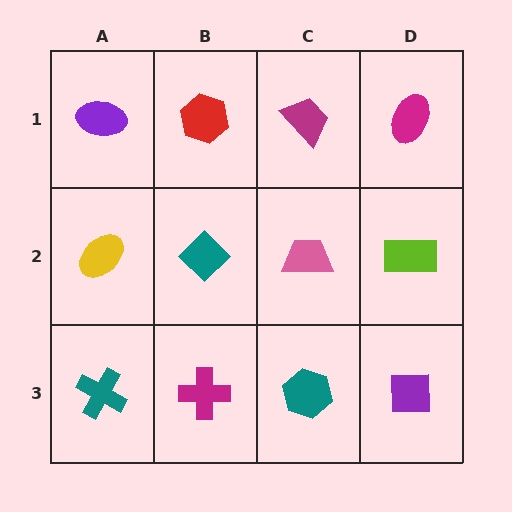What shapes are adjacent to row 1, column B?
A teal diamond (row 2, column B), a purple ellipse (row 1, column A), a magenta trapezoid (row 1, column C).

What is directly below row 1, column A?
A yellow ellipse.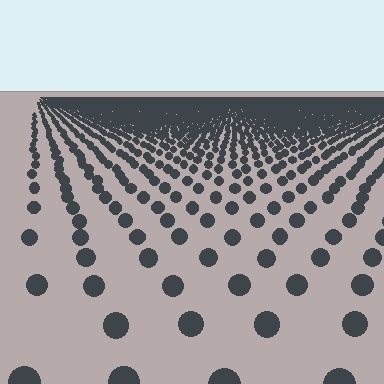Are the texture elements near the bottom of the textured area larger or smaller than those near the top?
Larger. Near the bottom, elements are closer to the viewer and appear at a bigger on-screen size.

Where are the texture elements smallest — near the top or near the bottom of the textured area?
Near the top.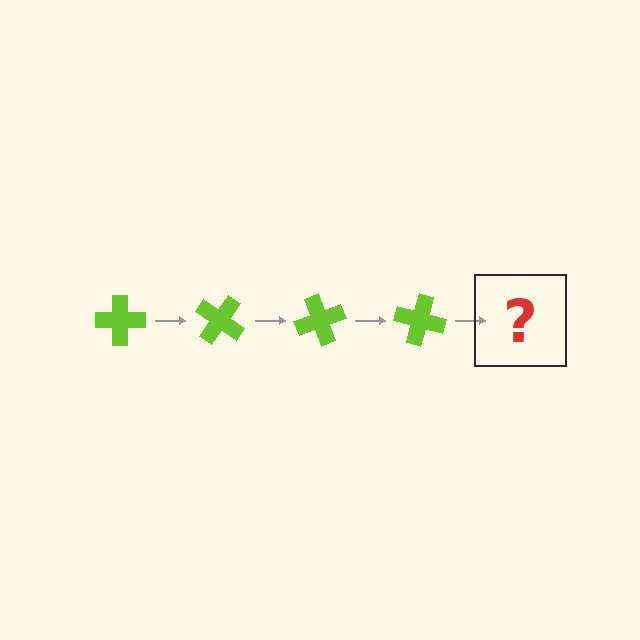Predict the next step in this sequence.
The next step is a lime cross rotated 140 degrees.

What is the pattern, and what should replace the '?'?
The pattern is that the cross rotates 35 degrees each step. The '?' should be a lime cross rotated 140 degrees.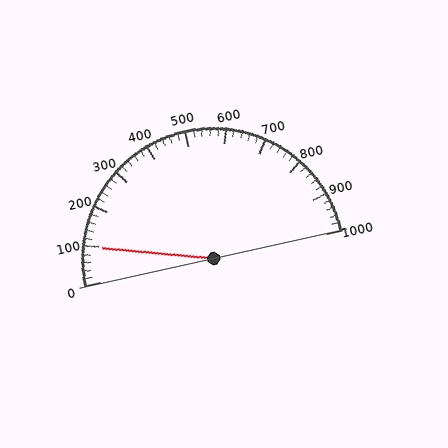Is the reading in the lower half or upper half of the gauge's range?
The reading is in the lower half of the range (0 to 1000).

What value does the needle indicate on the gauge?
The needle indicates approximately 100.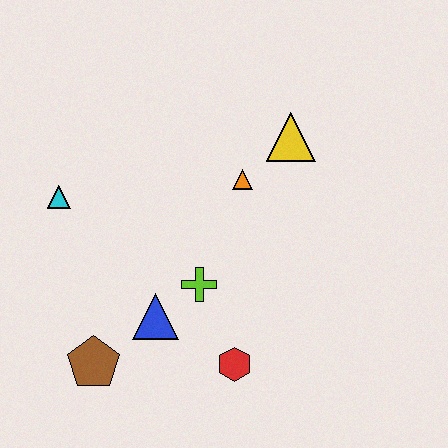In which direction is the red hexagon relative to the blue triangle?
The red hexagon is to the right of the blue triangle.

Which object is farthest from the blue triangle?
The yellow triangle is farthest from the blue triangle.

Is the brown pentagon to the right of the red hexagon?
No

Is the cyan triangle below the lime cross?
No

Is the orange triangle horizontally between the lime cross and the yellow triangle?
Yes